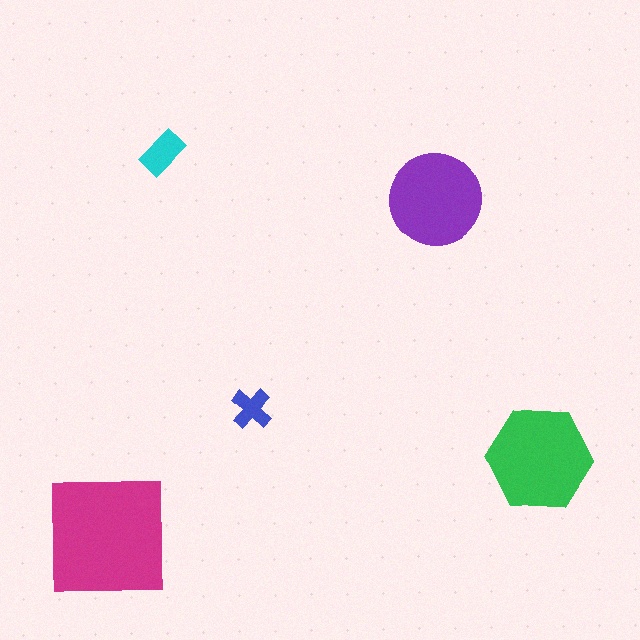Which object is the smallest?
The blue cross.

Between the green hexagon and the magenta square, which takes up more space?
The magenta square.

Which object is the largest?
The magenta square.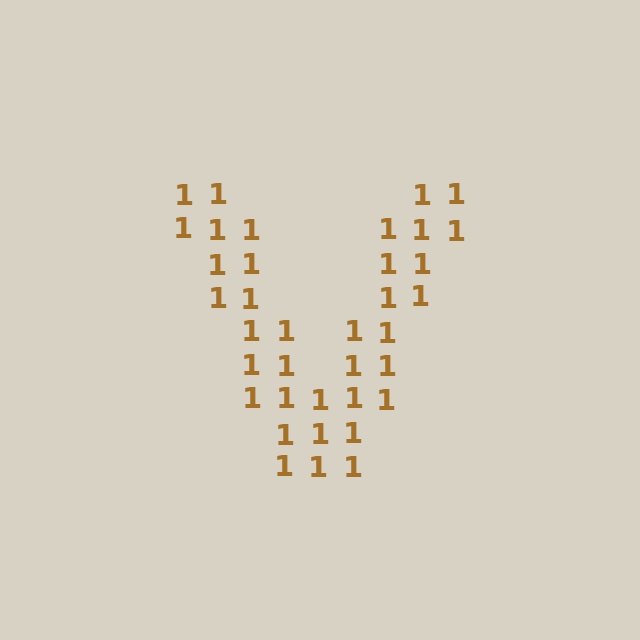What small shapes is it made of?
It is made of small digit 1's.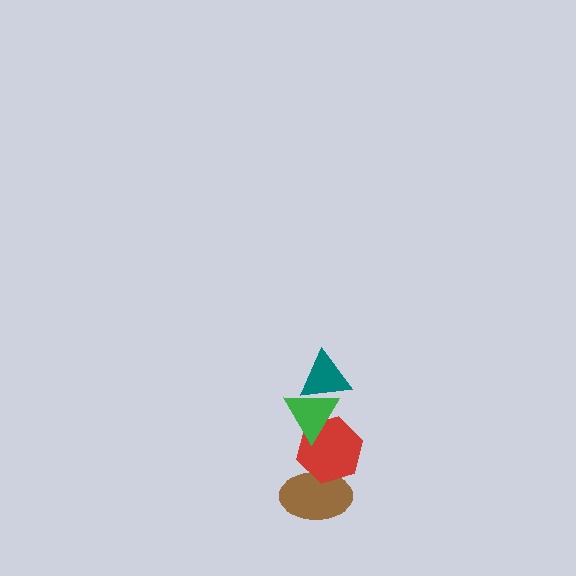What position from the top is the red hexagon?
The red hexagon is 3rd from the top.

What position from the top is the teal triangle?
The teal triangle is 1st from the top.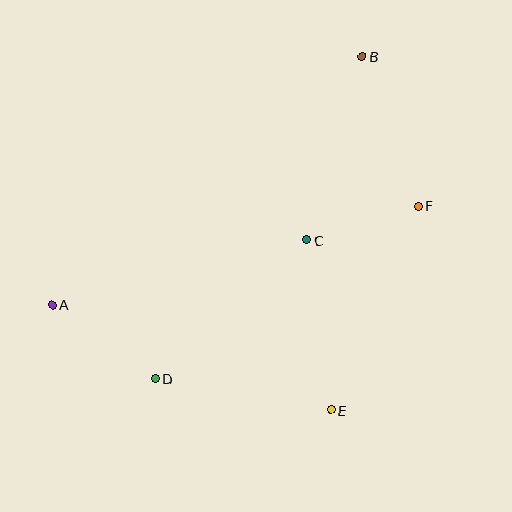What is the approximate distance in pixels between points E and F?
The distance between E and F is approximately 222 pixels.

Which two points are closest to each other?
Points C and F are closest to each other.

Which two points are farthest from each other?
Points A and B are farthest from each other.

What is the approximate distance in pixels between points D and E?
The distance between D and E is approximately 179 pixels.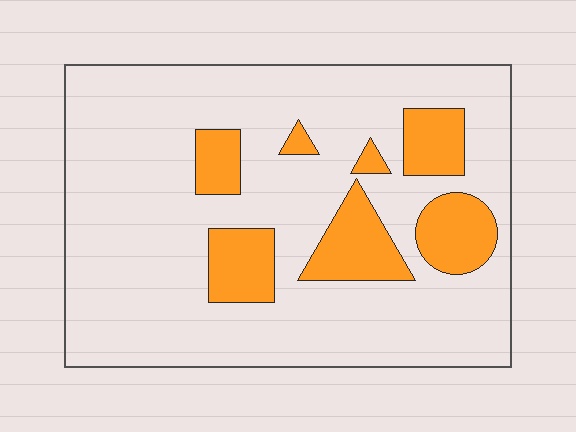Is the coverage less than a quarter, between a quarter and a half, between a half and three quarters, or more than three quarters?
Less than a quarter.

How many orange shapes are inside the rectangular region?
7.